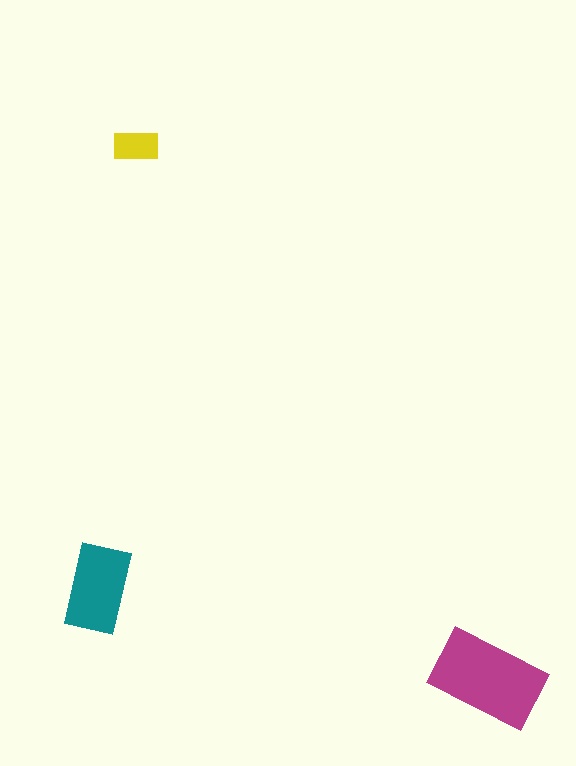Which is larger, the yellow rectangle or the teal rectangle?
The teal one.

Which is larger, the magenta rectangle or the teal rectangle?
The magenta one.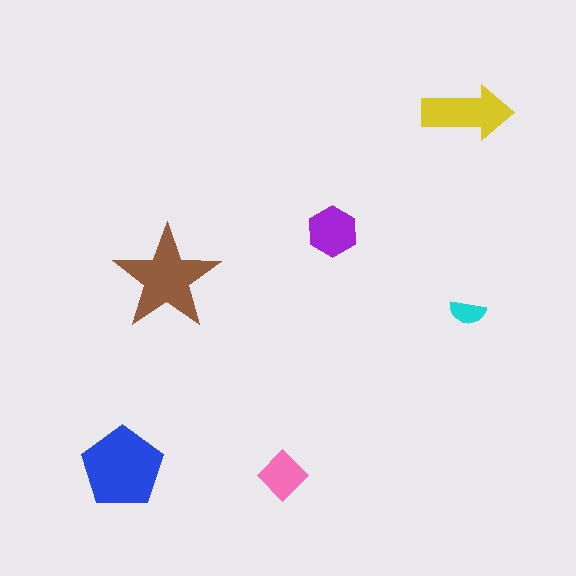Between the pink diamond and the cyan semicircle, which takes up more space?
The pink diamond.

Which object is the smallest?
The cyan semicircle.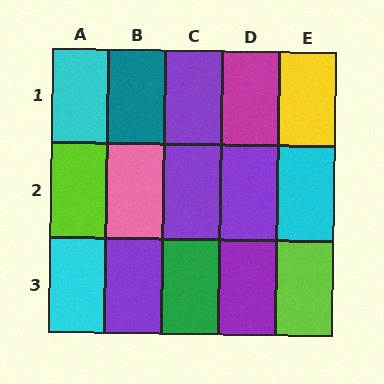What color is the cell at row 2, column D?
Purple.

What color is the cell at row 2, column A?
Lime.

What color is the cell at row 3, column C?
Green.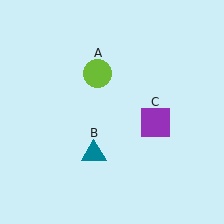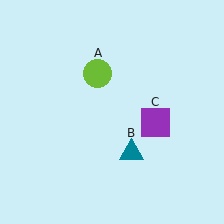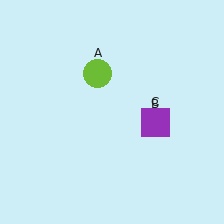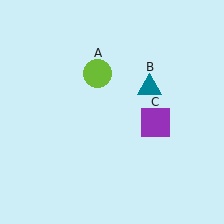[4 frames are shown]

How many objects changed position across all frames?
1 object changed position: teal triangle (object B).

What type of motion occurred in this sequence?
The teal triangle (object B) rotated counterclockwise around the center of the scene.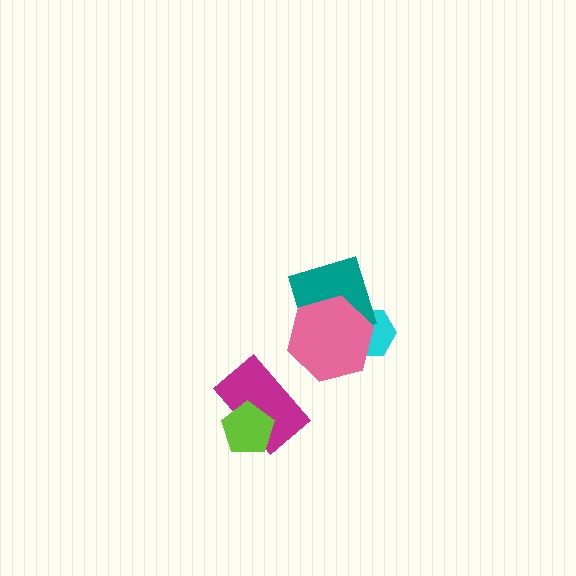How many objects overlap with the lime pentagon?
1 object overlaps with the lime pentagon.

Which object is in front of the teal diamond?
The pink hexagon is in front of the teal diamond.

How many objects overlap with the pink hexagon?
2 objects overlap with the pink hexagon.